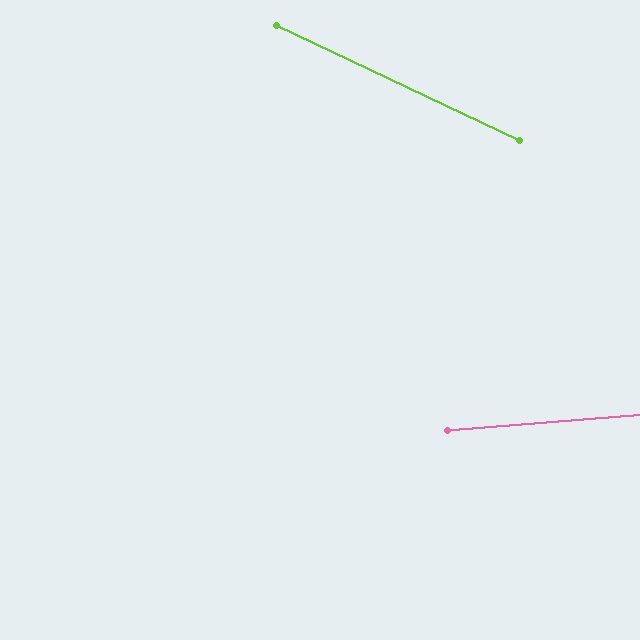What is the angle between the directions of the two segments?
Approximately 30 degrees.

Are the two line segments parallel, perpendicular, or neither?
Neither parallel nor perpendicular — they differ by about 30°.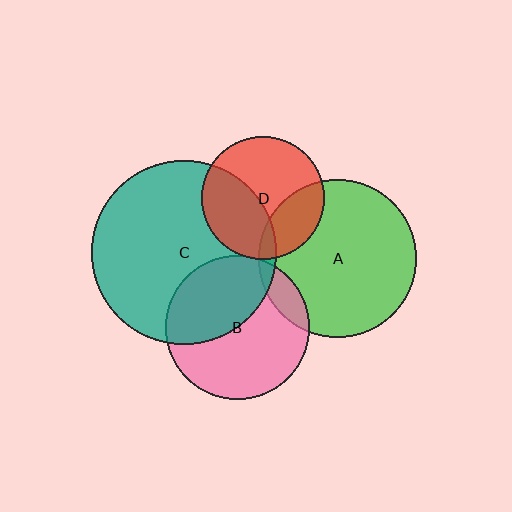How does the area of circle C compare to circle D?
Approximately 2.3 times.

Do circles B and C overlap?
Yes.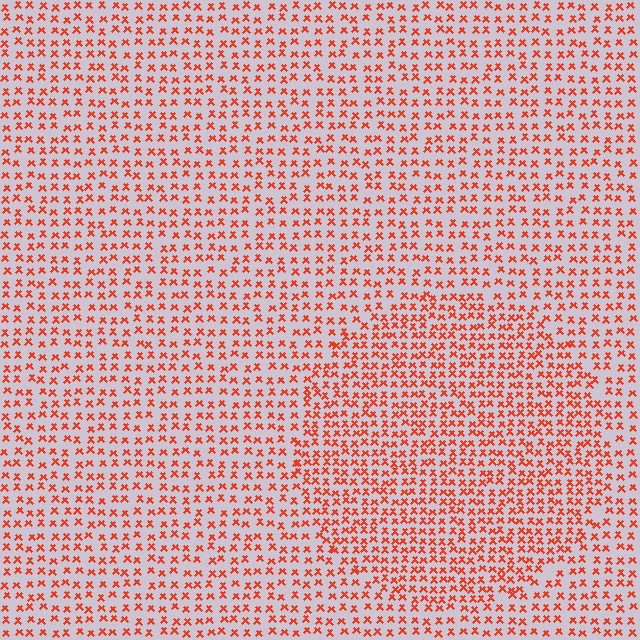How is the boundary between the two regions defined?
The boundary is defined by a change in element density (approximately 1.5x ratio). All elements are the same color, size, and shape.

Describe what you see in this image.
The image contains small red elements arranged at two different densities. A circle-shaped region is visible where the elements are more densely packed than the surrounding area.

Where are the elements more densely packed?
The elements are more densely packed inside the circle boundary.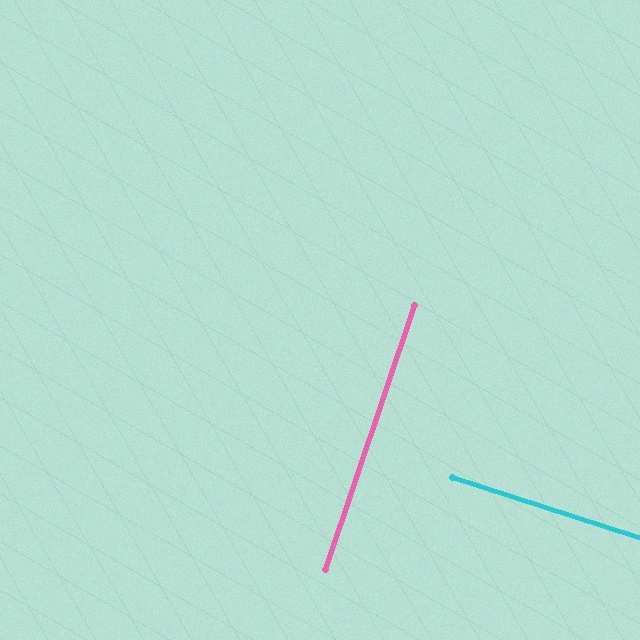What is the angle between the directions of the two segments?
Approximately 89 degrees.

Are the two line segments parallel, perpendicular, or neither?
Perpendicular — they meet at approximately 89°.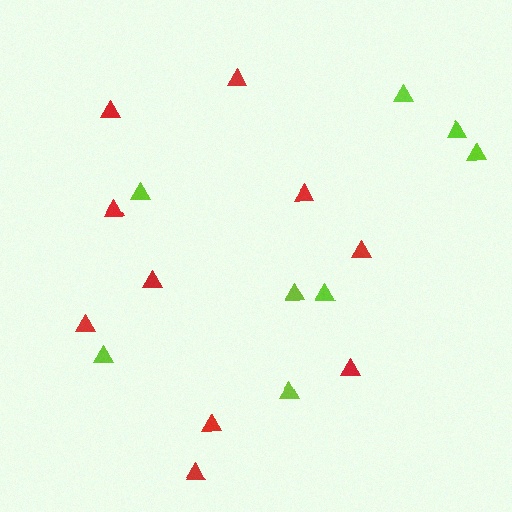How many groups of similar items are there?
There are 2 groups: one group of lime triangles (8) and one group of red triangles (10).